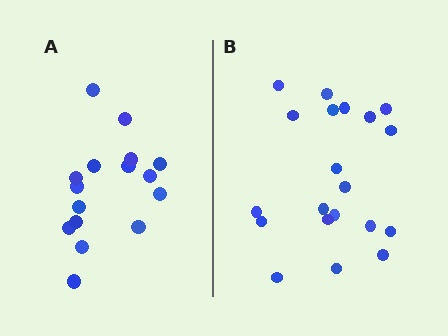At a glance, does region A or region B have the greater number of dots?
Region B (the right region) has more dots.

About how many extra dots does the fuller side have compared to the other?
Region B has about 4 more dots than region A.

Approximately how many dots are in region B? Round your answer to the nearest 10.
About 20 dots.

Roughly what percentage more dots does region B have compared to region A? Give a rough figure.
About 25% more.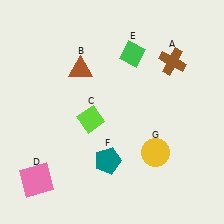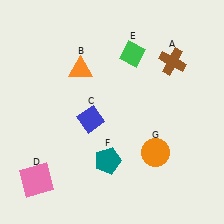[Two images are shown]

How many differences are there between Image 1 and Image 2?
There are 3 differences between the two images.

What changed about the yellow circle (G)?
In Image 1, G is yellow. In Image 2, it changed to orange.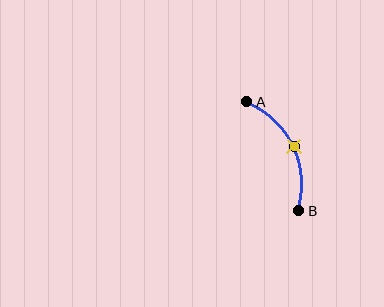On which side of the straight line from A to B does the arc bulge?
The arc bulges to the right of the straight line connecting A and B.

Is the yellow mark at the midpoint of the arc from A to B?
Yes. The yellow mark lies on the arc at equal arc-length from both A and B — it is the arc midpoint.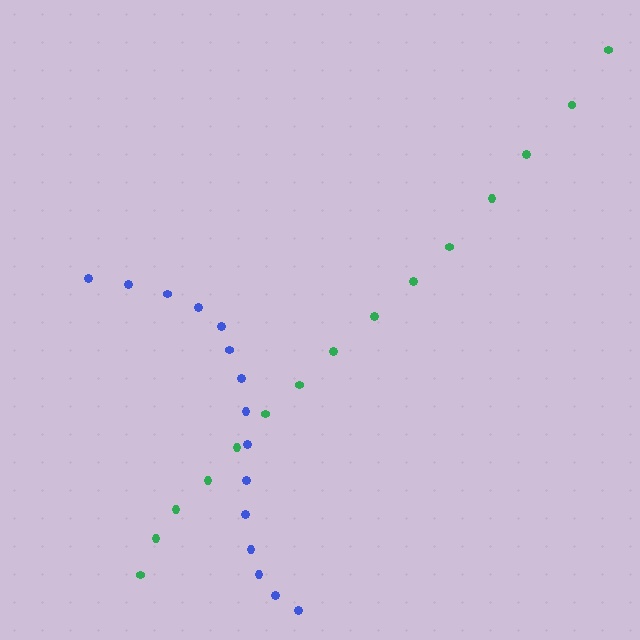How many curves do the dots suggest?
There are 2 distinct paths.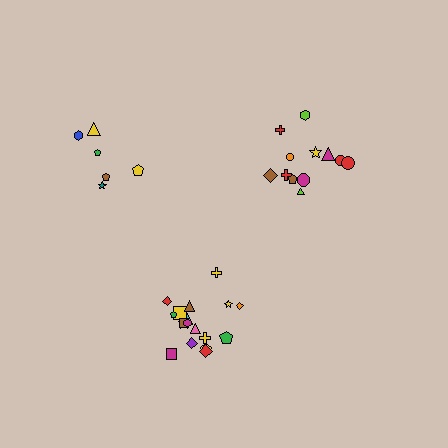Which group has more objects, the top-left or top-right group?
The top-right group.